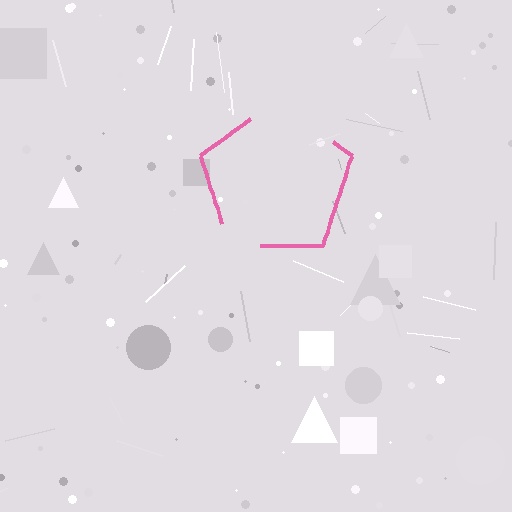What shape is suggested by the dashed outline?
The dashed outline suggests a pentagon.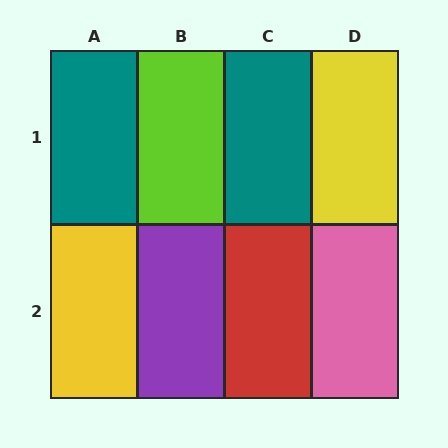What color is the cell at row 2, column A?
Yellow.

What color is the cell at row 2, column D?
Pink.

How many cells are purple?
1 cell is purple.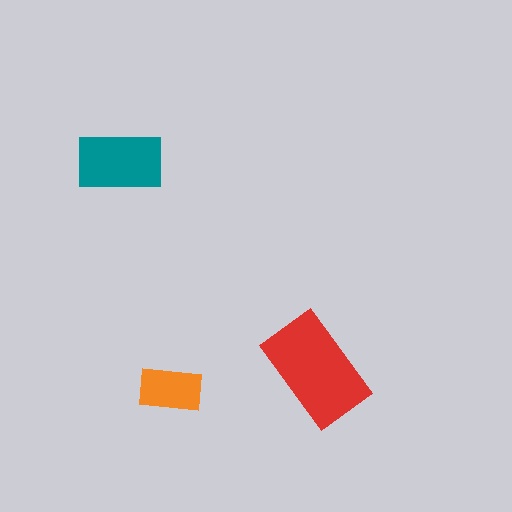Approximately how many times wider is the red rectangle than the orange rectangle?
About 2 times wider.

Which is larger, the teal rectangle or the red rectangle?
The red one.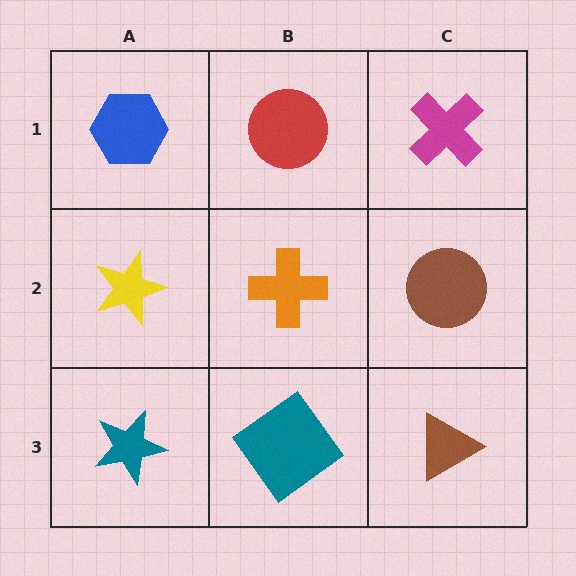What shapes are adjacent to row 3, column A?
A yellow star (row 2, column A), a teal diamond (row 3, column B).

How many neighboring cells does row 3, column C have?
2.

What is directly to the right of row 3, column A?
A teal diamond.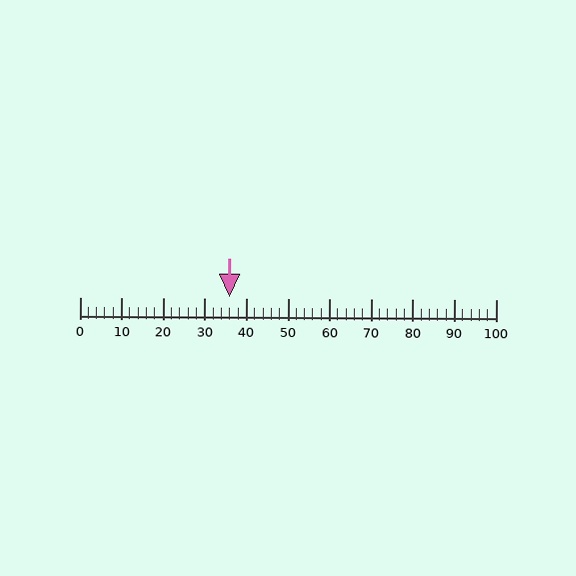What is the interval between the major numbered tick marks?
The major tick marks are spaced 10 units apart.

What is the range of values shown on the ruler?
The ruler shows values from 0 to 100.